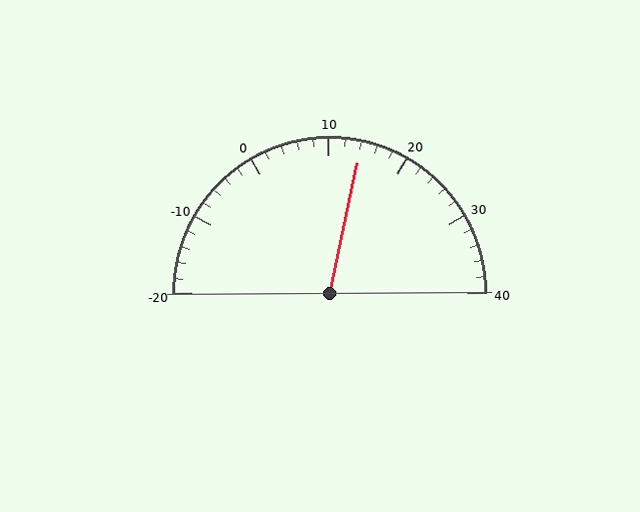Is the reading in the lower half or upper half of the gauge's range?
The reading is in the upper half of the range (-20 to 40).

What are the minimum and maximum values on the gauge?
The gauge ranges from -20 to 40.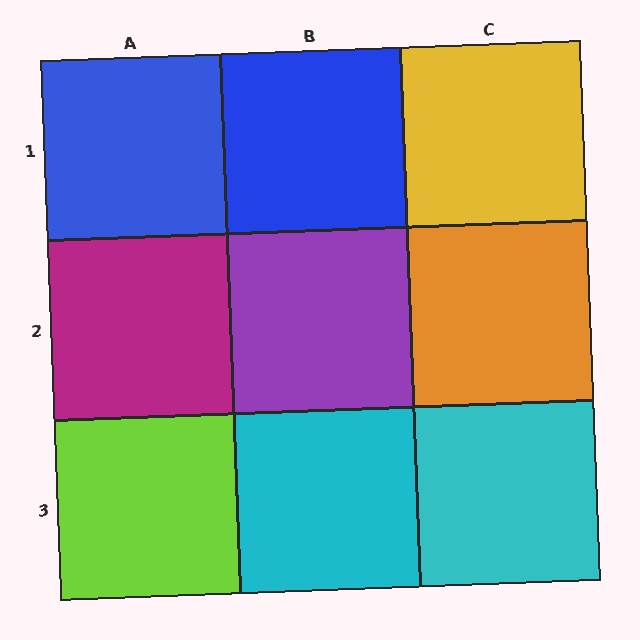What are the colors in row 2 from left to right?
Magenta, purple, orange.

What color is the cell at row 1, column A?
Blue.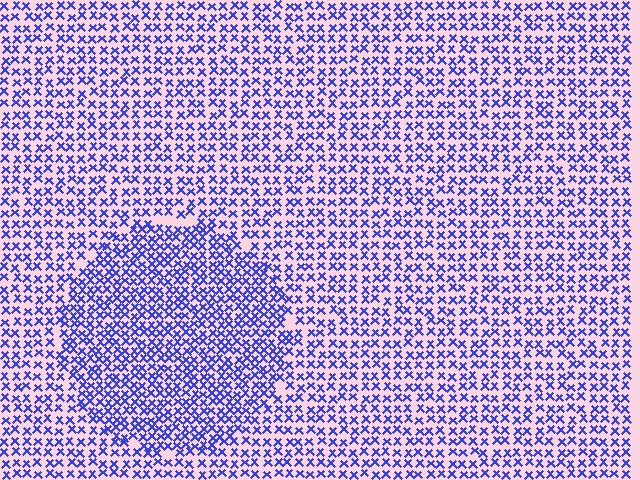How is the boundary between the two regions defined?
The boundary is defined by a change in element density (approximately 1.6x ratio). All elements are the same color, size, and shape.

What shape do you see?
I see a circle.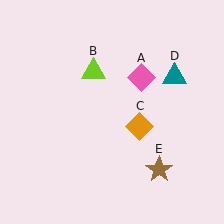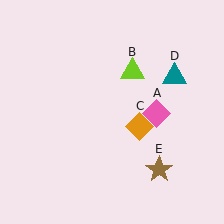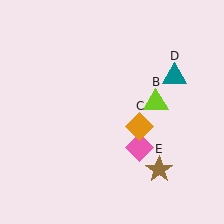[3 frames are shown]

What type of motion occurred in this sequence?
The pink diamond (object A), lime triangle (object B) rotated clockwise around the center of the scene.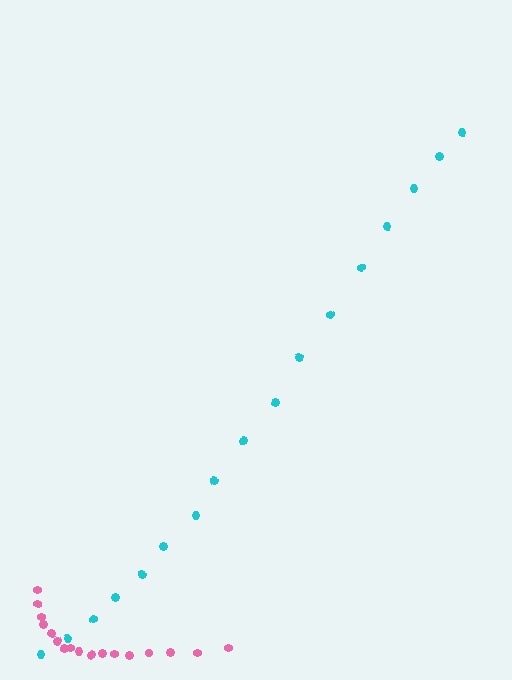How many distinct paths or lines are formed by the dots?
There are 2 distinct paths.